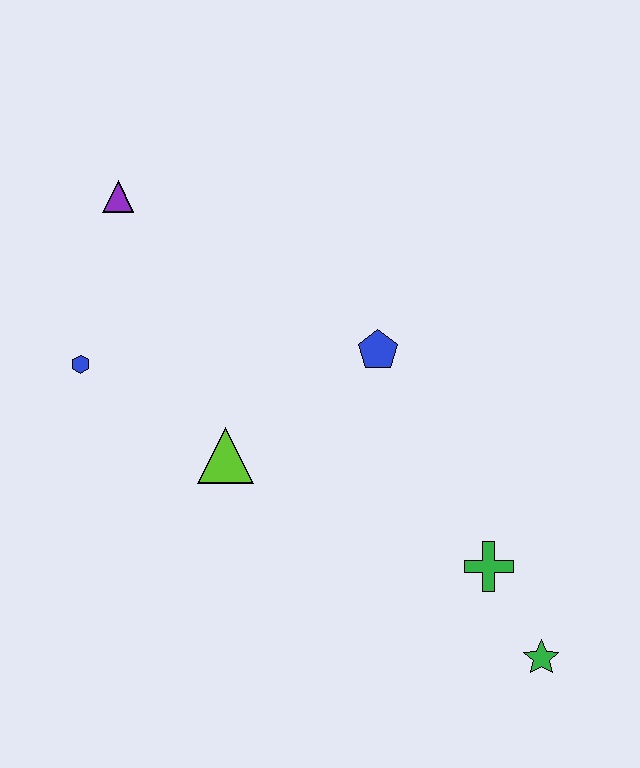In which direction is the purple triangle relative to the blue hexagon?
The purple triangle is above the blue hexagon.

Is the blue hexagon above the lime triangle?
Yes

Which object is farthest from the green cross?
The purple triangle is farthest from the green cross.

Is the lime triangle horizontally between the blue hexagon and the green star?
Yes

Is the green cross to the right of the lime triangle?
Yes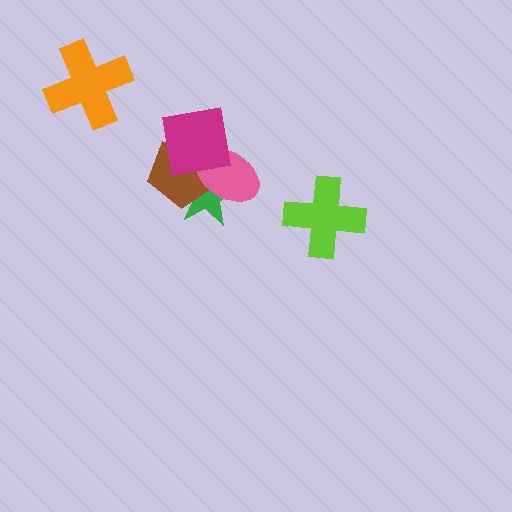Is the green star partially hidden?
Yes, it is partially covered by another shape.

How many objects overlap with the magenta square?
3 objects overlap with the magenta square.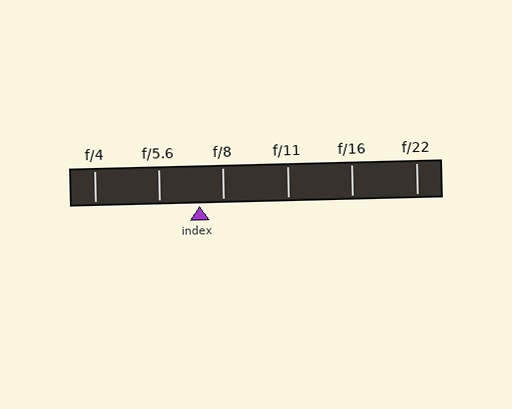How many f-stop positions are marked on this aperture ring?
There are 6 f-stop positions marked.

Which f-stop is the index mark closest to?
The index mark is closest to f/8.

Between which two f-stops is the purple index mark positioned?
The index mark is between f/5.6 and f/8.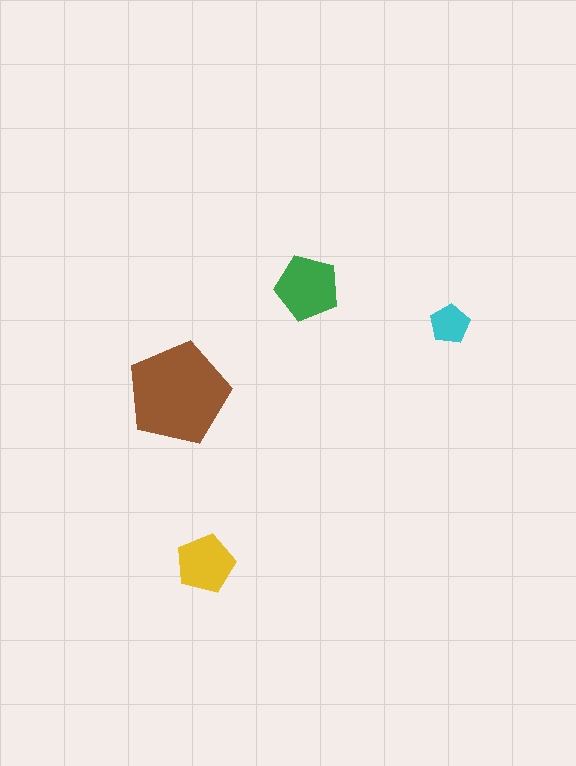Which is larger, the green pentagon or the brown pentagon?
The brown one.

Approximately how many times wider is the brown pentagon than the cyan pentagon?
About 2.5 times wider.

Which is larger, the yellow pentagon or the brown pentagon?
The brown one.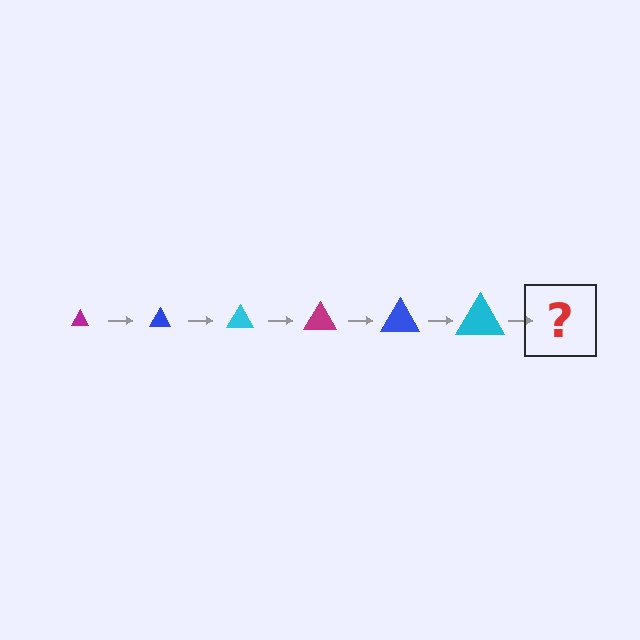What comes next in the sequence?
The next element should be a magenta triangle, larger than the previous one.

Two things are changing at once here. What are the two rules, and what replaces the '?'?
The two rules are that the triangle grows larger each step and the color cycles through magenta, blue, and cyan. The '?' should be a magenta triangle, larger than the previous one.